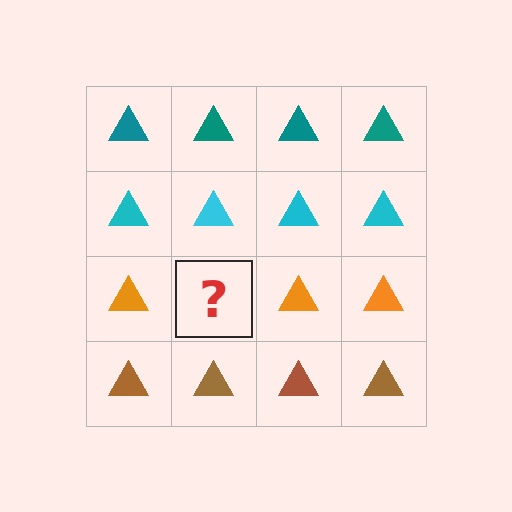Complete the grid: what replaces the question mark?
The question mark should be replaced with an orange triangle.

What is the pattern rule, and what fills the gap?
The rule is that each row has a consistent color. The gap should be filled with an orange triangle.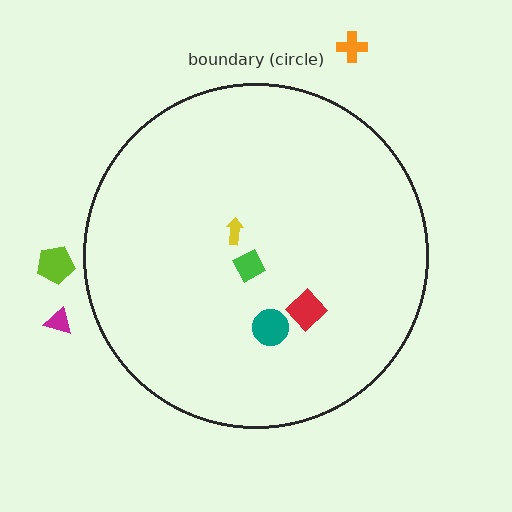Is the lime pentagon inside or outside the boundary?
Outside.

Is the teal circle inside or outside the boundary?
Inside.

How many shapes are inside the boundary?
4 inside, 3 outside.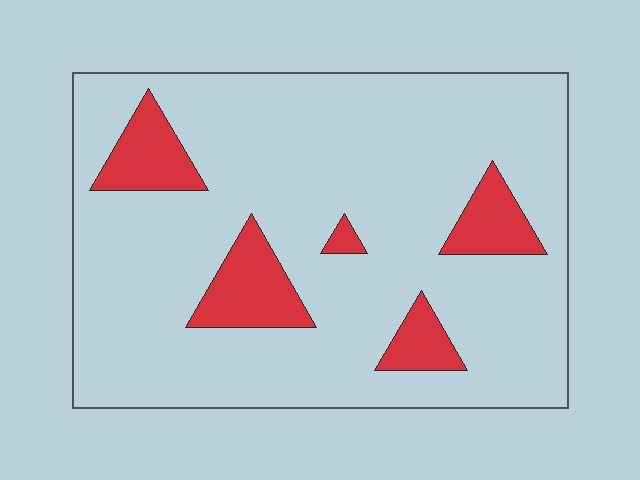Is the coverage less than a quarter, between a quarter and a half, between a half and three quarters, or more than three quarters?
Less than a quarter.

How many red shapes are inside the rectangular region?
5.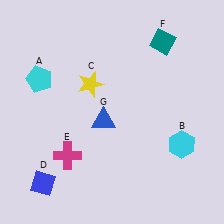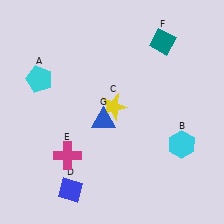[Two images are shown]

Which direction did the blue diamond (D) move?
The blue diamond (D) moved right.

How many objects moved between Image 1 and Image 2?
2 objects moved between the two images.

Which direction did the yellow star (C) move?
The yellow star (C) moved right.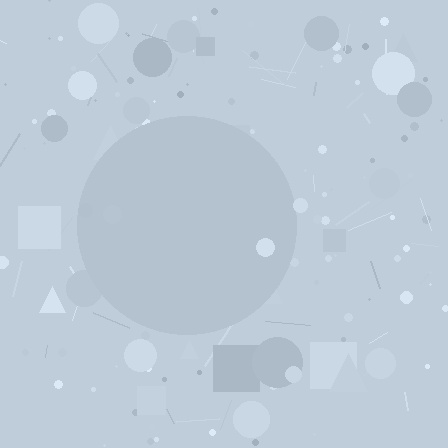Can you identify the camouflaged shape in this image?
The camouflaged shape is a circle.